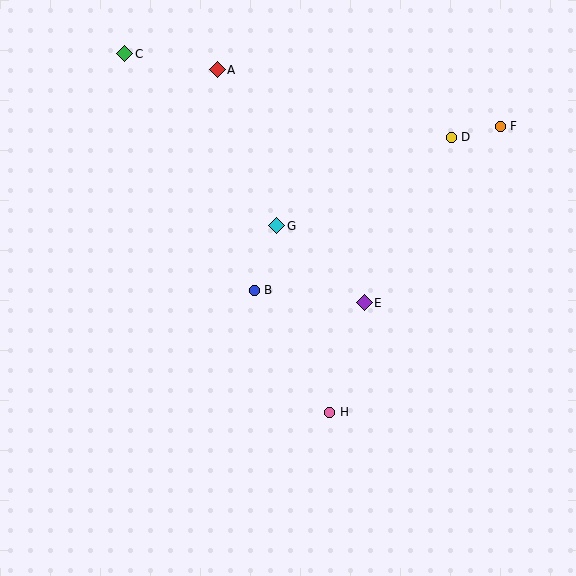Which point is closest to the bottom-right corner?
Point H is closest to the bottom-right corner.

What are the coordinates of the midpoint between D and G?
The midpoint between D and G is at (364, 181).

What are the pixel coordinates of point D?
Point D is at (451, 137).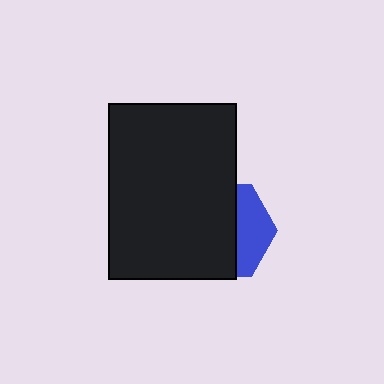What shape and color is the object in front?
The object in front is a black rectangle.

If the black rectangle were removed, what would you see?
You would see the complete blue hexagon.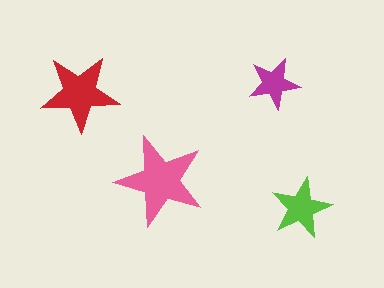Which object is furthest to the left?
The red star is leftmost.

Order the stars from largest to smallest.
the pink one, the red one, the lime one, the magenta one.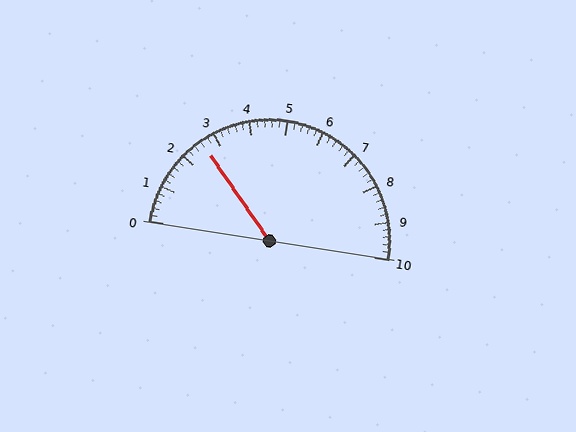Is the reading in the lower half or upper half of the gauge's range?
The reading is in the lower half of the range (0 to 10).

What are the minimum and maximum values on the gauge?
The gauge ranges from 0 to 10.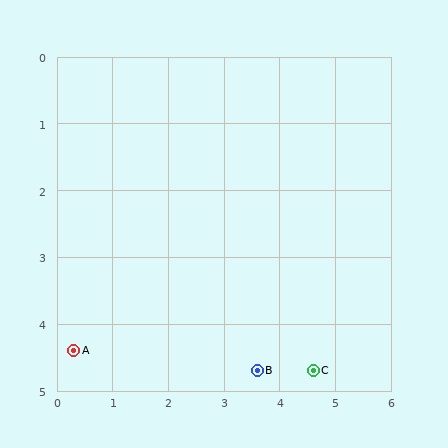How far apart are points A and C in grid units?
Points A and C are about 4.3 grid units apart.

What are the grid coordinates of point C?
Point C is at approximately (4.6, 4.7).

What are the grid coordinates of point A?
Point A is at approximately (0.3, 4.4).